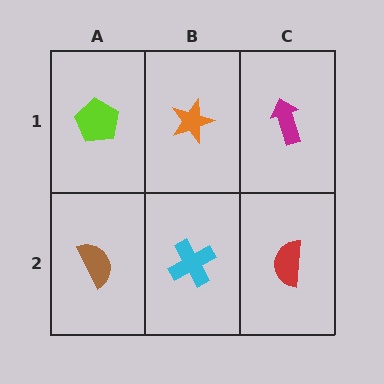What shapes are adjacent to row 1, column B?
A cyan cross (row 2, column B), a lime pentagon (row 1, column A), a magenta arrow (row 1, column C).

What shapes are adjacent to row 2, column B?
An orange star (row 1, column B), a brown semicircle (row 2, column A), a red semicircle (row 2, column C).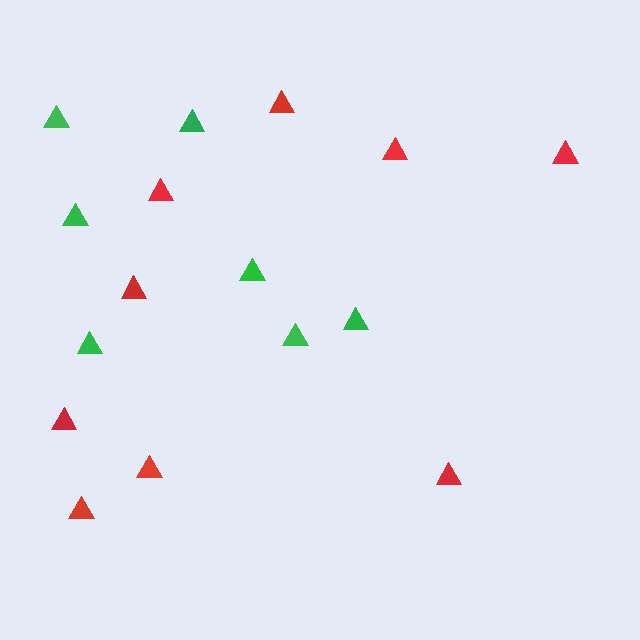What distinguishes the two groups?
There are 2 groups: one group of red triangles (9) and one group of green triangles (7).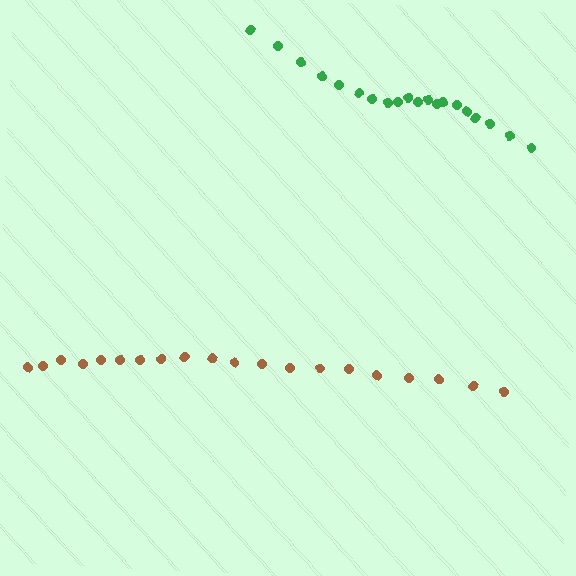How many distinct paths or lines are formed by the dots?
There are 2 distinct paths.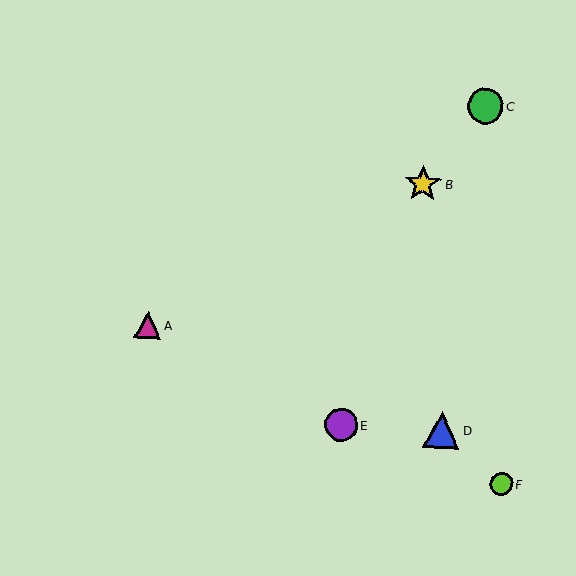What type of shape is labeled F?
Shape F is a lime circle.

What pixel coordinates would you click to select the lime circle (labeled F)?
Click at (501, 484) to select the lime circle F.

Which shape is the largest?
The yellow star (labeled B) is the largest.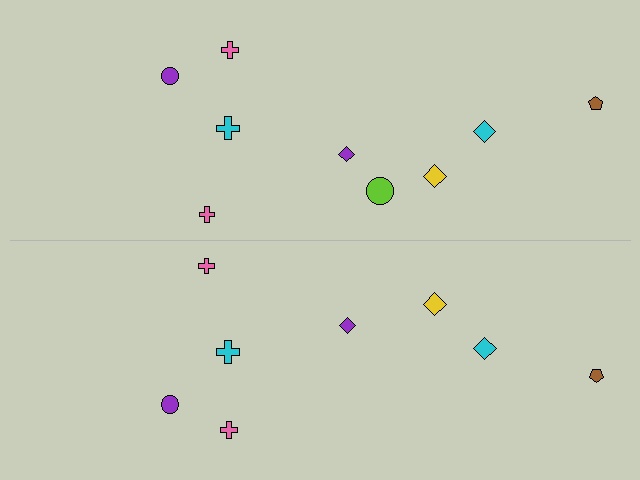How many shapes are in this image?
There are 17 shapes in this image.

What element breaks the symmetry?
A lime circle is missing from the bottom side.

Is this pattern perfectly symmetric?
No, the pattern is not perfectly symmetric. A lime circle is missing from the bottom side.